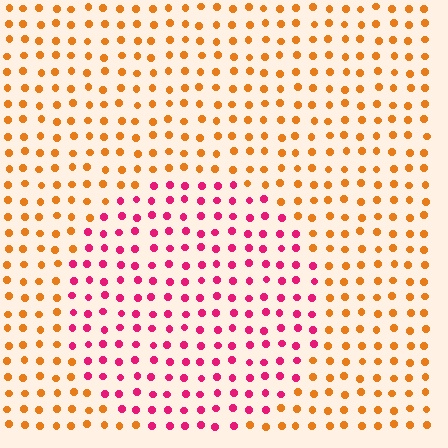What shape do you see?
I see a circle.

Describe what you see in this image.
The image is filled with small orange elements in a uniform arrangement. A circle-shaped region is visible where the elements are tinted to a slightly different hue, forming a subtle color boundary.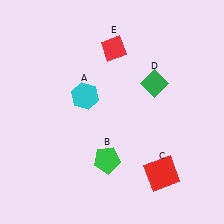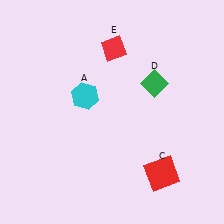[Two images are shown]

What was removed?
The green pentagon (B) was removed in Image 2.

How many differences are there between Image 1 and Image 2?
There is 1 difference between the two images.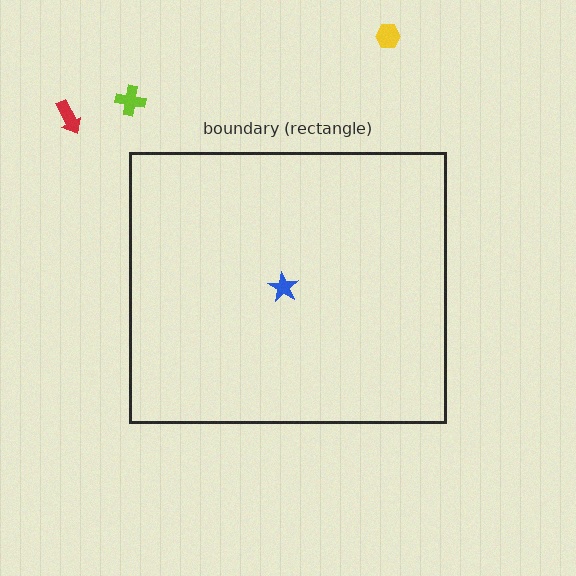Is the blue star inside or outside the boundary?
Inside.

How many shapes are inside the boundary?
1 inside, 3 outside.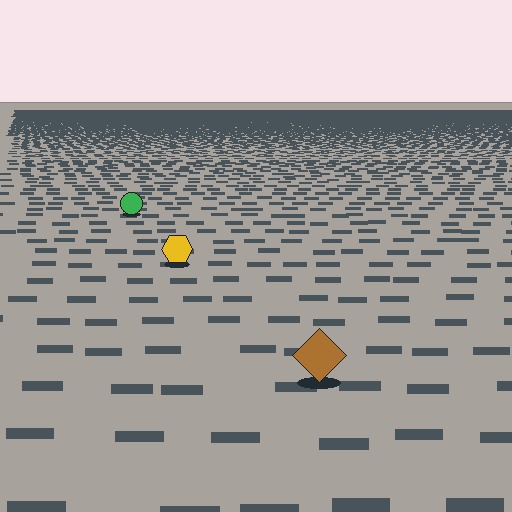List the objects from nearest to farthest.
From nearest to farthest: the brown diamond, the yellow hexagon, the green circle.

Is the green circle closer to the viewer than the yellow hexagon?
No. The yellow hexagon is closer — you can tell from the texture gradient: the ground texture is coarser near it.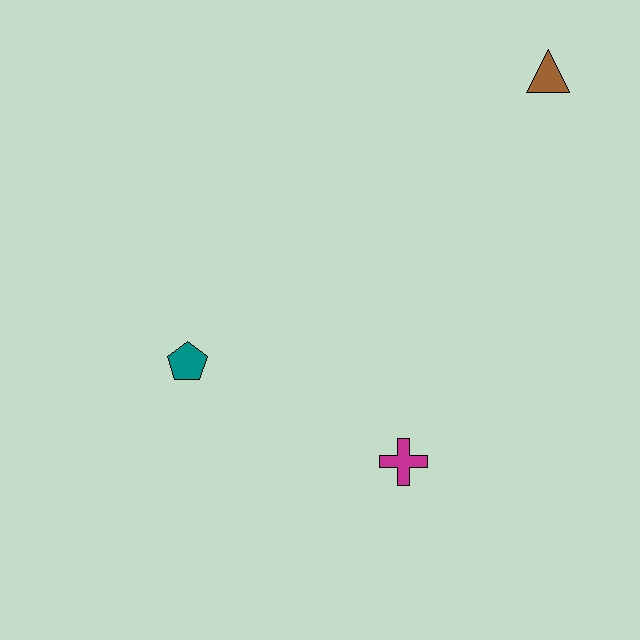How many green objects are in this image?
There are no green objects.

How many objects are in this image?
There are 3 objects.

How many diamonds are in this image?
There are no diamonds.